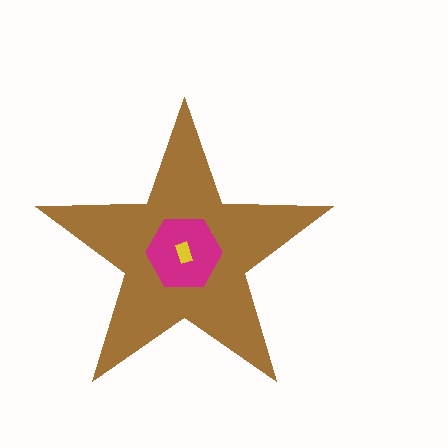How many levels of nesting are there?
3.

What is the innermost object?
The yellow rectangle.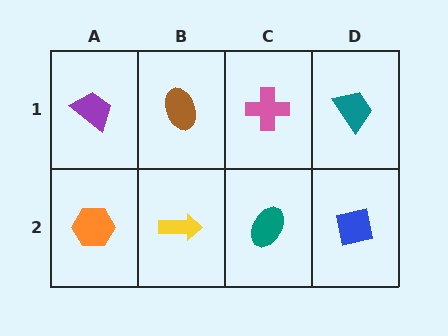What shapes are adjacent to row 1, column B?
A yellow arrow (row 2, column B), a purple trapezoid (row 1, column A), a pink cross (row 1, column C).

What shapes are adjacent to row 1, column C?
A teal ellipse (row 2, column C), a brown ellipse (row 1, column B), a teal trapezoid (row 1, column D).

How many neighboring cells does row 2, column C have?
3.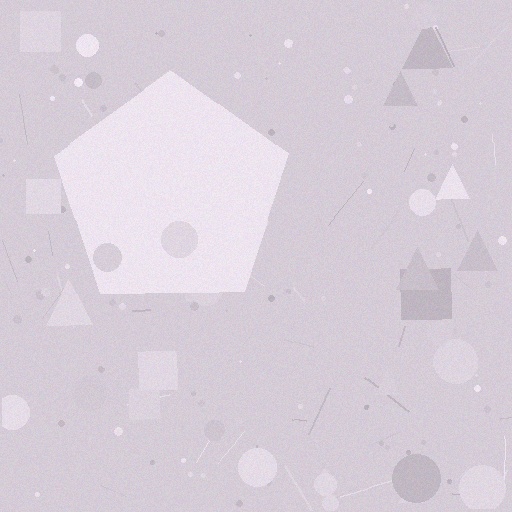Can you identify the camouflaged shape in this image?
The camouflaged shape is a pentagon.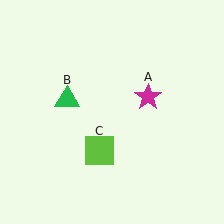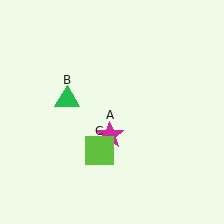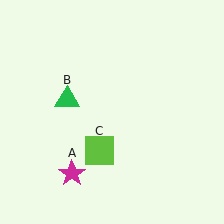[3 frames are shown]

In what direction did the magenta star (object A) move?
The magenta star (object A) moved down and to the left.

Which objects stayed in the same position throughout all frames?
Green triangle (object B) and lime square (object C) remained stationary.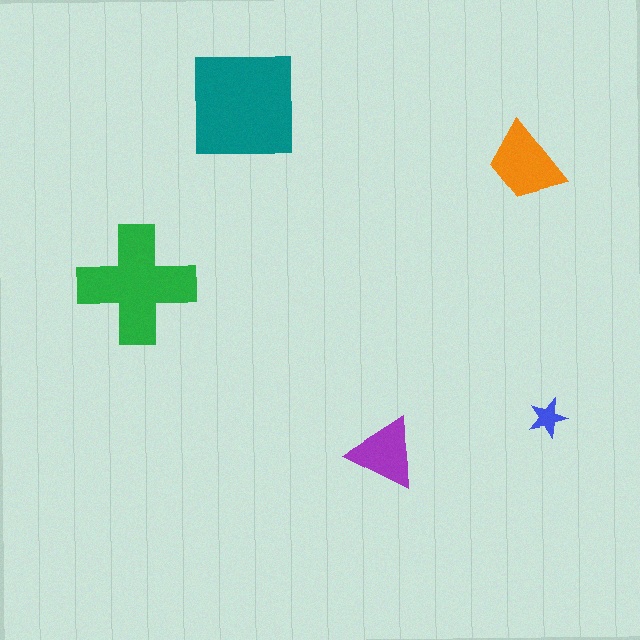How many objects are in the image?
There are 5 objects in the image.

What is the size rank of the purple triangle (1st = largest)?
4th.